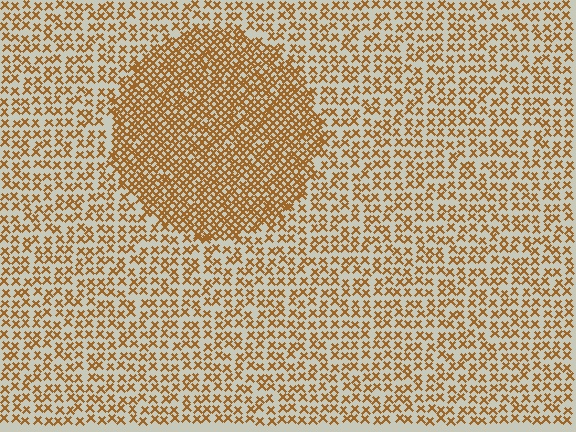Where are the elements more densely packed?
The elements are more densely packed inside the circle boundary.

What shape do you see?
I see a circle.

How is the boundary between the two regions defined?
The boundary is defined by a change in element density (approximately 2.0x ratio). All elements are the same color, size, and shape.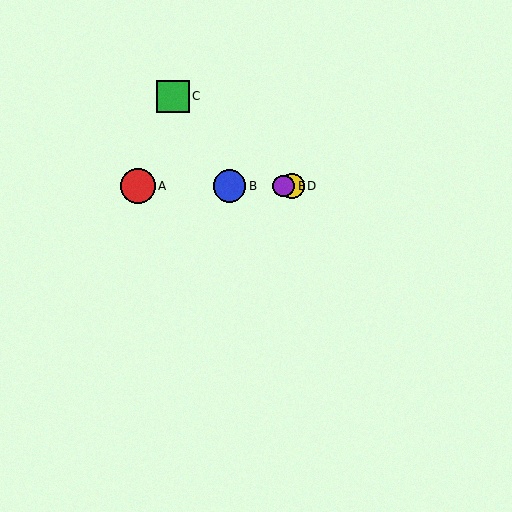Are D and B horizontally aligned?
Yes, both are at y≈186.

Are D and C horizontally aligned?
No, D is at y≈186 and C is at y≈96.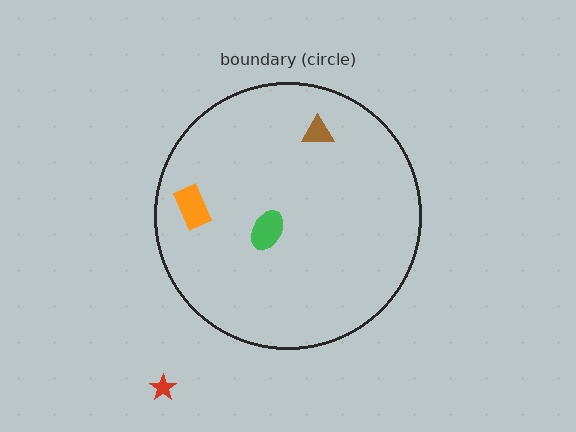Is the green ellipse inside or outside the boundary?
Inside.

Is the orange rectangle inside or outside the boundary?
Inside.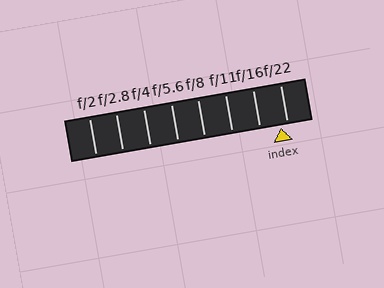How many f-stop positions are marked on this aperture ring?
There are 8 f-stop positions marked.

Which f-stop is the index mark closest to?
The index mark is closest to f/22.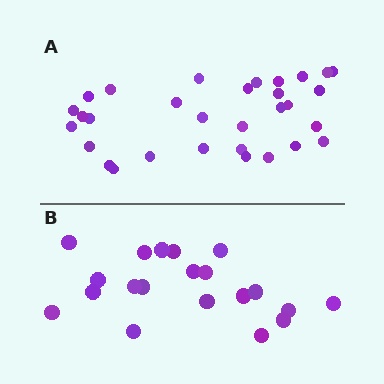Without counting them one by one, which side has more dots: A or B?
Region A (the top region) has more dots.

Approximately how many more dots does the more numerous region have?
Region A has roughly 12 or so more dots than region B.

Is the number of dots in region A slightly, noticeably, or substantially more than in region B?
Region A has substantially more. The ratio is roughly 1.6 to 1.